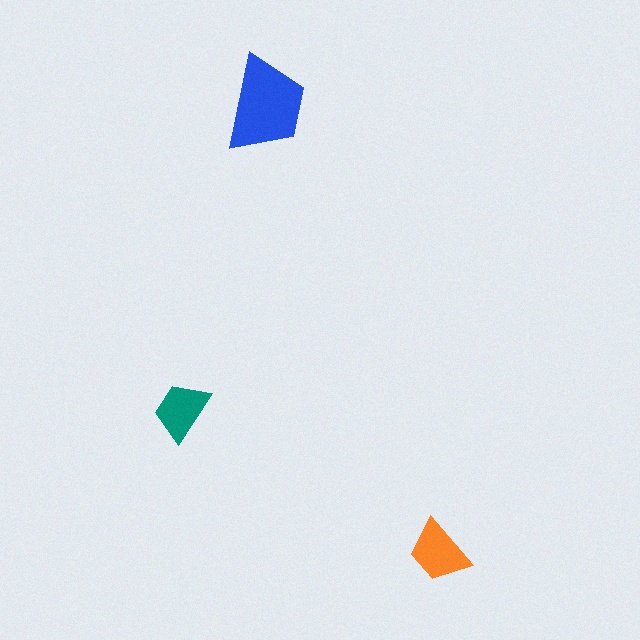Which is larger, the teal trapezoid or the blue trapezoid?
The blue one.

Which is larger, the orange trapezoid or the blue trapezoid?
The blue one.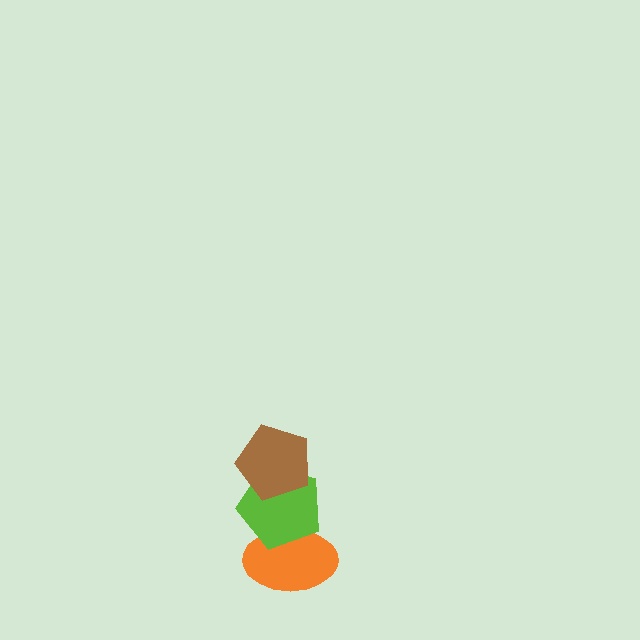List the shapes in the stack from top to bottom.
From top to bottom: the brown pentagon, the lime pentagon, the orange ellipse.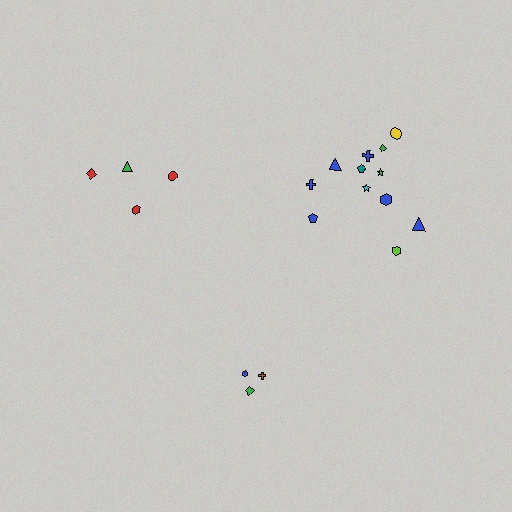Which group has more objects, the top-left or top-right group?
The top-right group.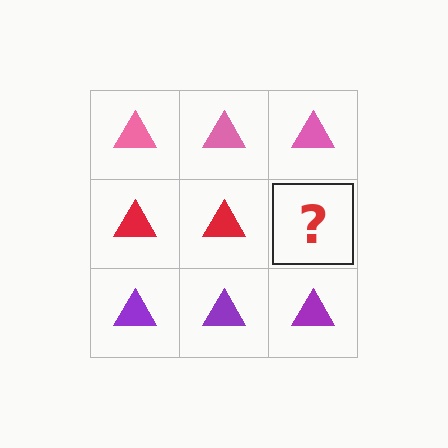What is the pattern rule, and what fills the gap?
The rule is that each row has a consistent color. The gap should be filled with a red triangle.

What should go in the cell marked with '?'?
The missing cell should contain a red triangle.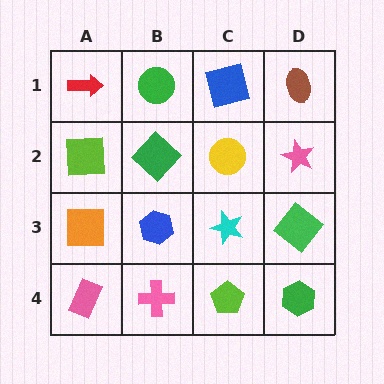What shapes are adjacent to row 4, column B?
A blue hexagon (row 3, column B), a pink rectangle (row 4, column A), a lime pentagon (row 4, column C).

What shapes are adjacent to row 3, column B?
A green diamond (row 2, column B), a pink cross (row 4, column B), an orange square (row 3, column A), a cyan star (row 3, column C).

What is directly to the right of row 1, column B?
A blue square.